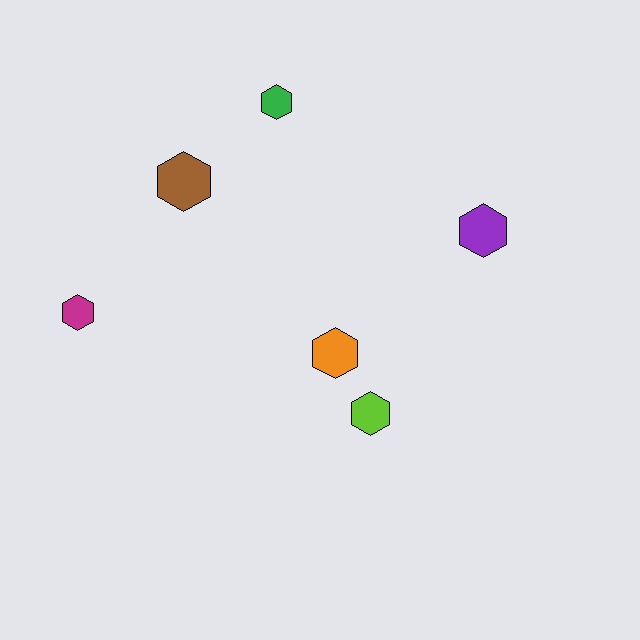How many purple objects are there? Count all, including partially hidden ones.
There is 1 purple object.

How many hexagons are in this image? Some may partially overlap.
There are 6 hexagons.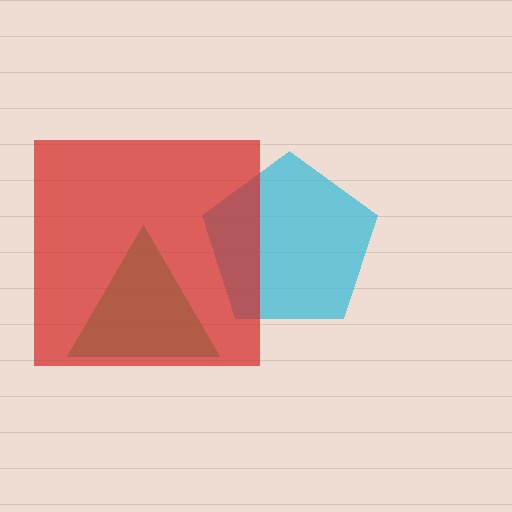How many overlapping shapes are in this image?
There are 3 overlapping shapes in the image.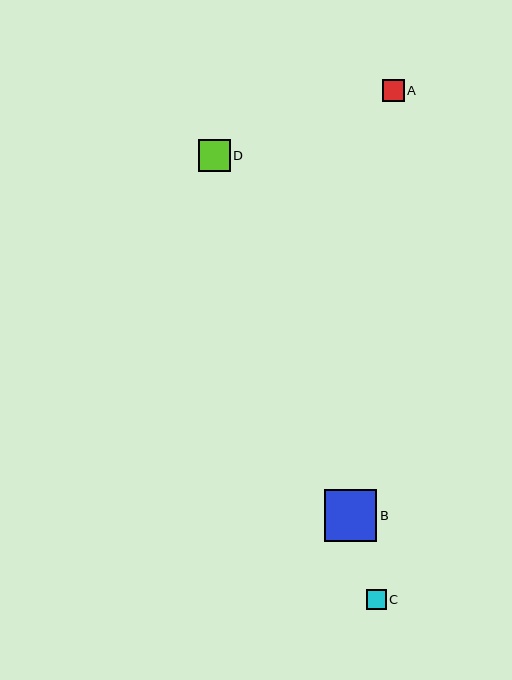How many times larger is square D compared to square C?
Square D is approximately 1.5 times the size of square C.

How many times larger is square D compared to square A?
Square D is approximately 1.4 times the size of square A.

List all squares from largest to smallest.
From largest to smallest: B, D, A, C.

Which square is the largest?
Square B is the largest with a size of approximately 52 pixels.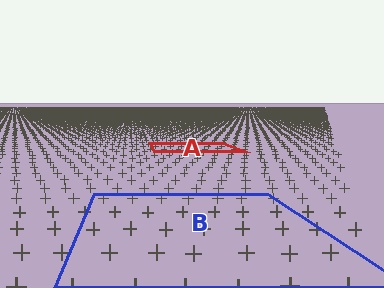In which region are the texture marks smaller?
The texture marks are smaller in region A, because it is farther away.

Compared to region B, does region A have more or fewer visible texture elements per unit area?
Region A has more texture elements per unit area — they are packed more densely because it is farther away.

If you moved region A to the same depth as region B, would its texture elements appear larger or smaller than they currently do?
They would appear larger. At a closer depth, the same texture elements are projected at a bigger on-screen size.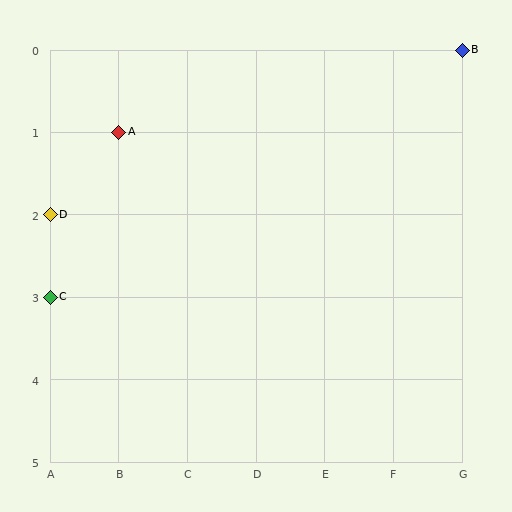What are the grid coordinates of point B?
Point B is at grid coordinates (G, 0).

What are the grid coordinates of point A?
Point A is at grid coordinates (B, 1).